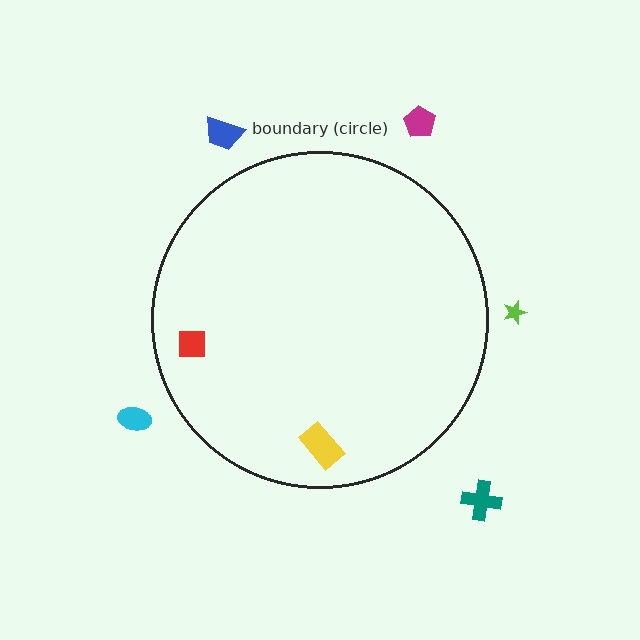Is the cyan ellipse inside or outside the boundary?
Outside.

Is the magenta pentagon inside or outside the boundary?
Outside.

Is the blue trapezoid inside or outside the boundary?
Outside.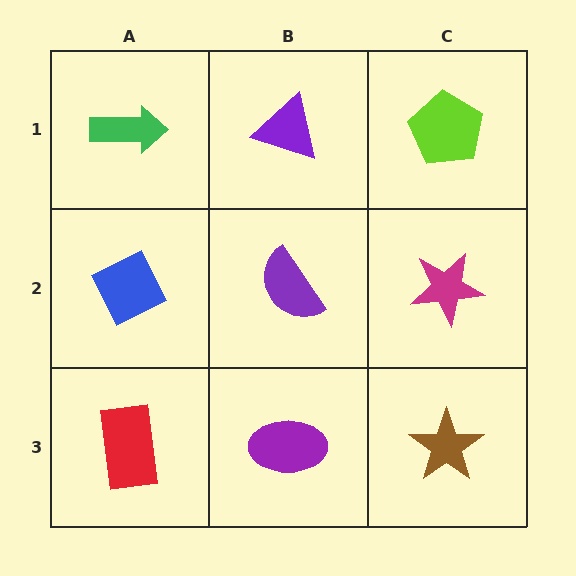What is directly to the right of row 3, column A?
A purple ellipse.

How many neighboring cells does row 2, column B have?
4.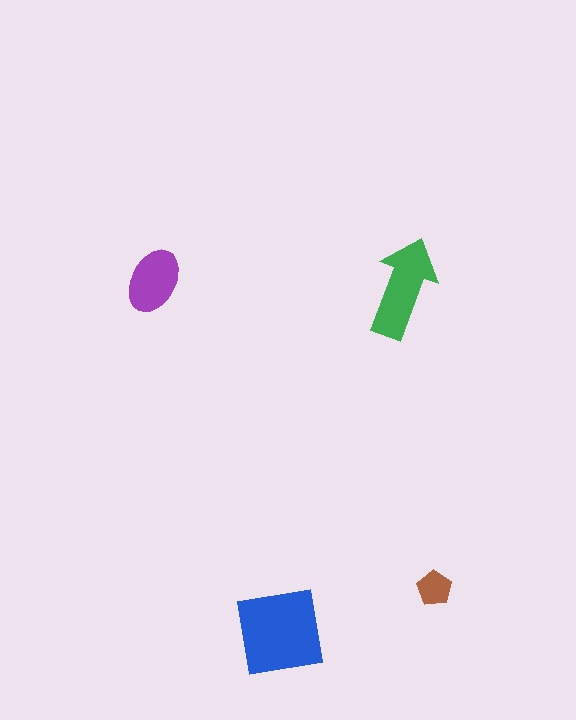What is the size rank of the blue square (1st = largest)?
1st.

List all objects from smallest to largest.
The brown pentagon, the purple ellipse, the green arrow, the blue square.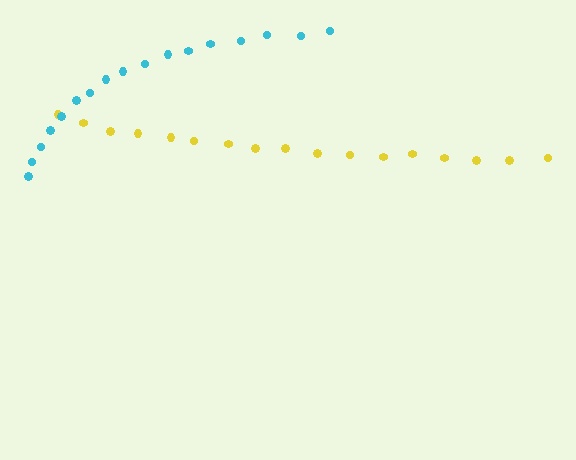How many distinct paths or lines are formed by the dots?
There are 2 distinct paths.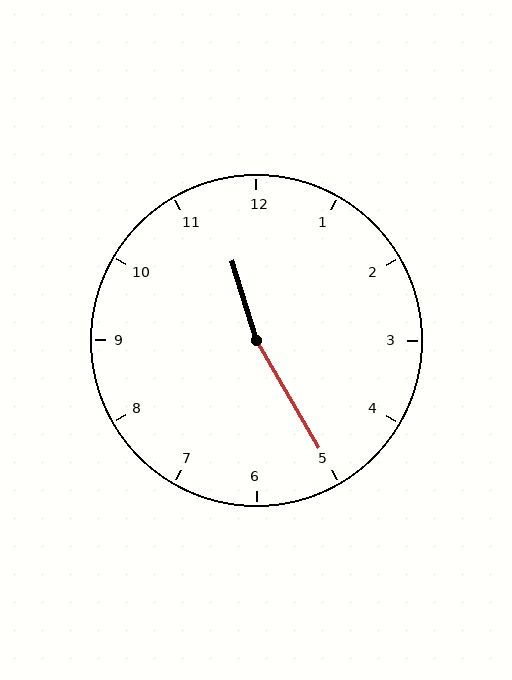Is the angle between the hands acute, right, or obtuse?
It is obtuse.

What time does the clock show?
11:25.